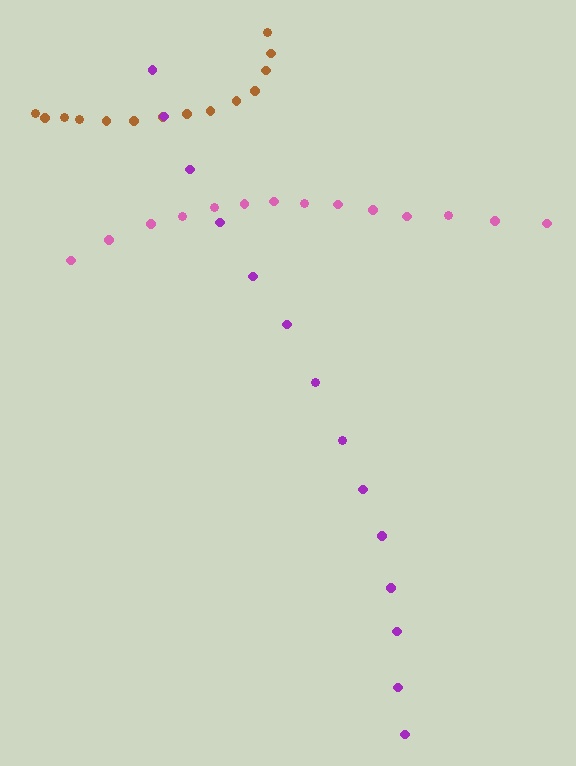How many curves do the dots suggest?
There are 3 distinct paths.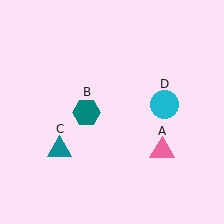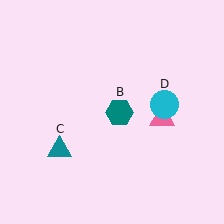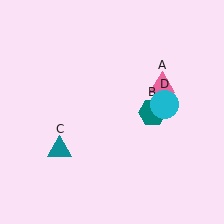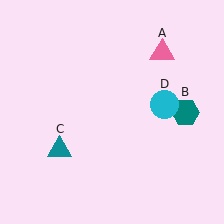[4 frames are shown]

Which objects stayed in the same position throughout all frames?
Teal triangle (object C) and cyan circle (object D) remained stationary.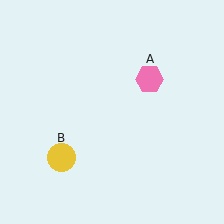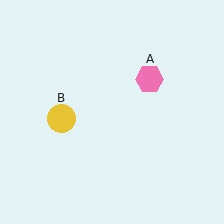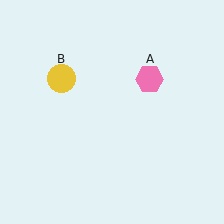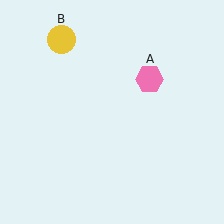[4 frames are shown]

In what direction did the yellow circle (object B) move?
The yellow circle (object B) moved up.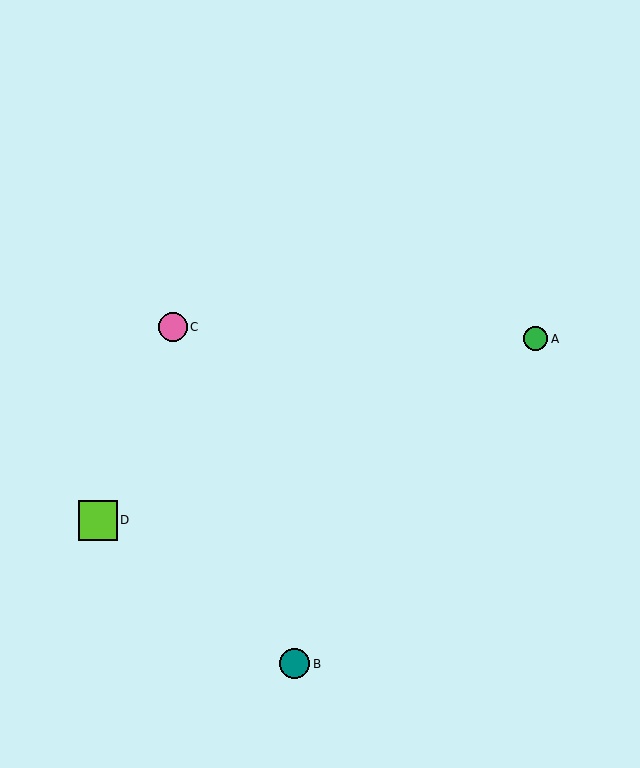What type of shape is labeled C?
Shape C is a pink circle.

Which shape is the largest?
The lime square (labeled D) is the largest.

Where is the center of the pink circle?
The center of the pink circle is at (173, 327).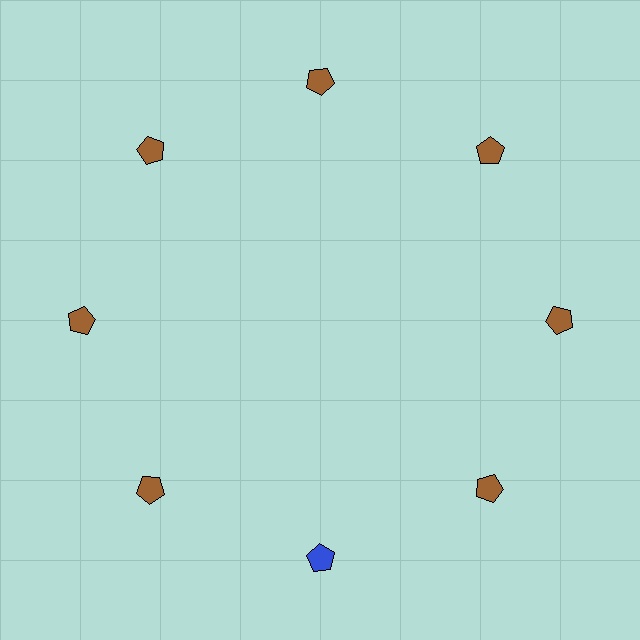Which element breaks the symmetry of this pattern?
The blue pentagon at roughly the 6 o'clock position breaks the symmetry. All other shapes are brown pentagons.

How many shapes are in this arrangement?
There are 8 shapes arranged in a ring pattern.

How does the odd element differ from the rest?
It has a different color: blue instead of brown.